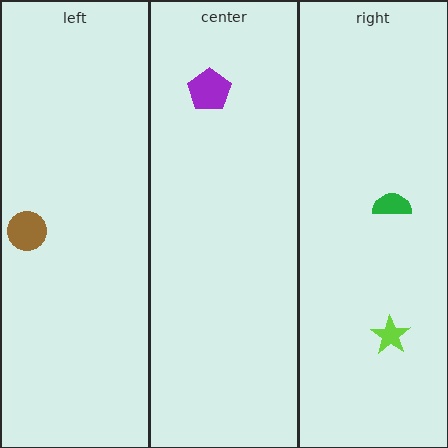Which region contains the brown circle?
The left region.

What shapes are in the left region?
The brown circle.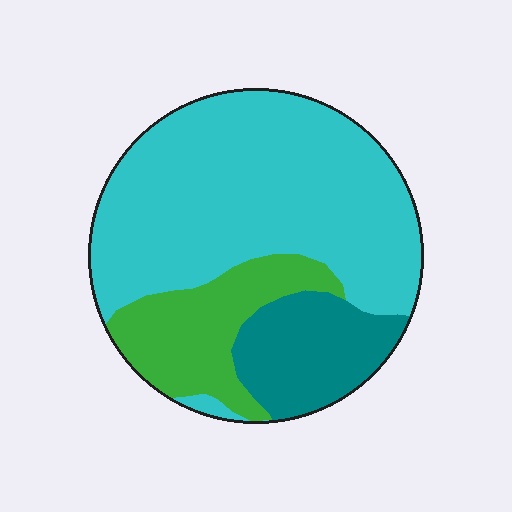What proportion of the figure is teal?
Teal takes up between a sixth and a third of the figure.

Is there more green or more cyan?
Cyan.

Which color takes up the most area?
Cyan, at roughly 65%.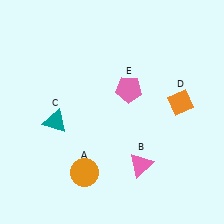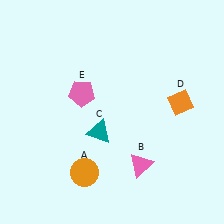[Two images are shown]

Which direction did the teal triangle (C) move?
The teal triangle (C) moved right.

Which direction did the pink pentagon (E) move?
The pink pentagon (E) moved left.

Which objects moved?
The objects that moved are: the teal triangle (C), the pink pentagon (E).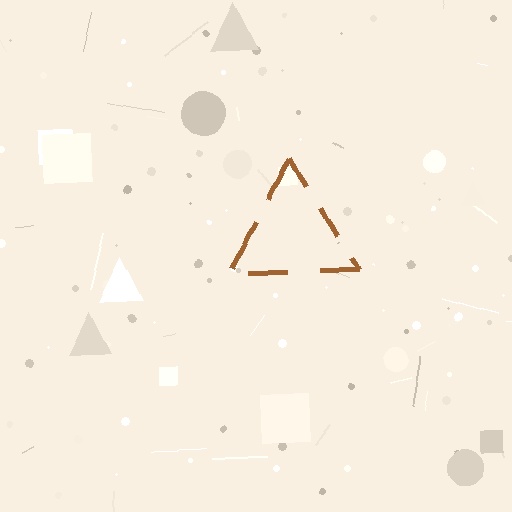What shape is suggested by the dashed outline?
The dashed outline suggests a triangle.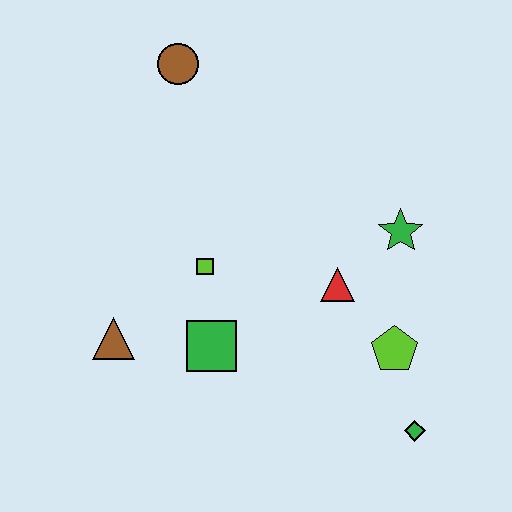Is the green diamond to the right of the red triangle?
Yes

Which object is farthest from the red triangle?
The brown circle is farthest from the red triangle.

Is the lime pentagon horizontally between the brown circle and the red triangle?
No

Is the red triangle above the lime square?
No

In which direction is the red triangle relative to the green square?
The red triangle is to the right of the green square.